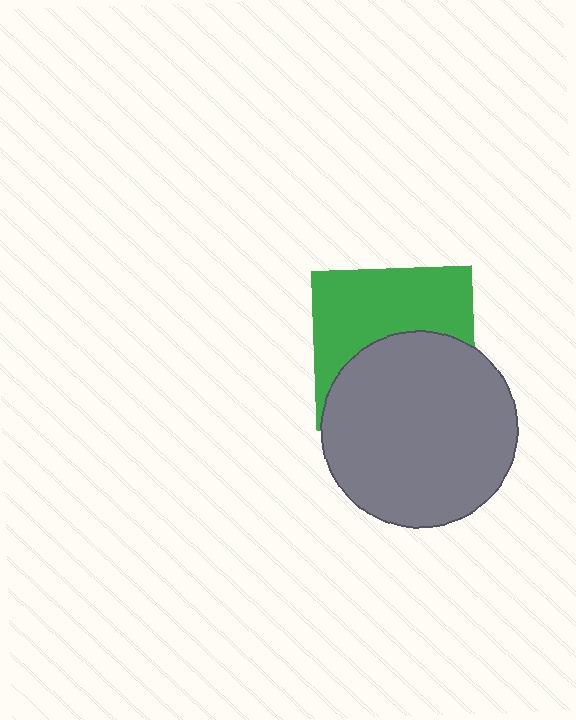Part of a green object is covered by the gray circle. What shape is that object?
It is a square.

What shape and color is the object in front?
The object in front is a gray circle.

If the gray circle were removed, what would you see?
You would see the complete green square.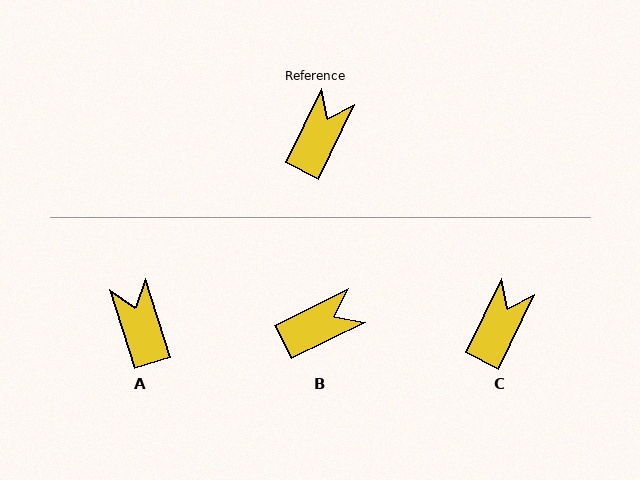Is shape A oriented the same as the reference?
No, it is off by about 43 degrees.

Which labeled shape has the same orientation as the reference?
C.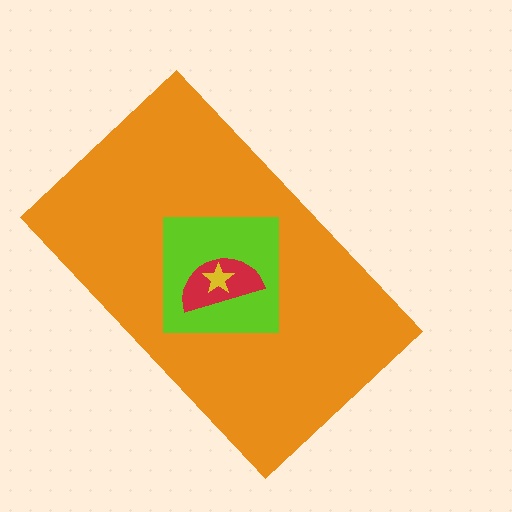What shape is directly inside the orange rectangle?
The lime square.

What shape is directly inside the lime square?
The red semicircle.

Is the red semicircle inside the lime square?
Yes.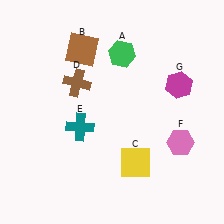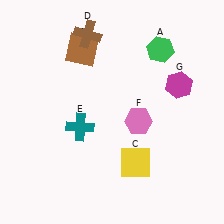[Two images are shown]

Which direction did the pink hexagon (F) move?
The pink hexagon (F) moved left.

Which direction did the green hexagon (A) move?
The green hexagon (A) moved right.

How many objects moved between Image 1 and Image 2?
3 objects moved between the two images.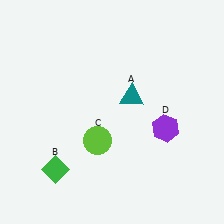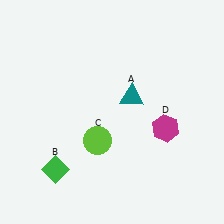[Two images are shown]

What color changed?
The hexagon (D) changed from purple in Image 1 to magenta in Image 2.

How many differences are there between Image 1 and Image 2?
There is 1 difference between the two images.